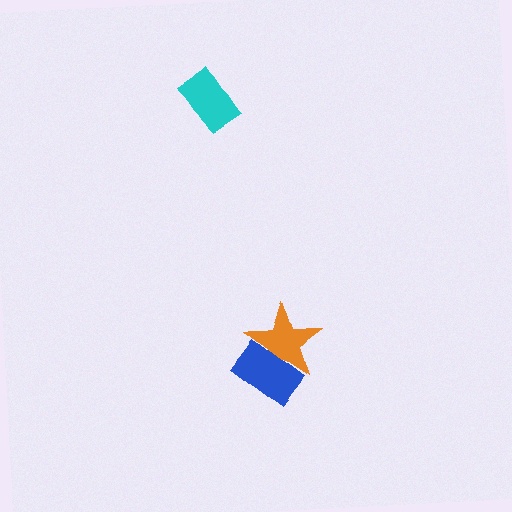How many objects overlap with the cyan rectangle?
0 objects overlap with the cyan rectangle.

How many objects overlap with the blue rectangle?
1 object overlaps with the blue rectangle.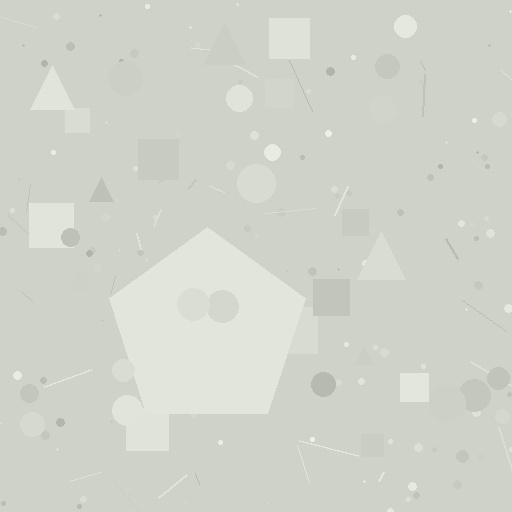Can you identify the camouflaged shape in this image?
The camouflaged shape is a pentagon.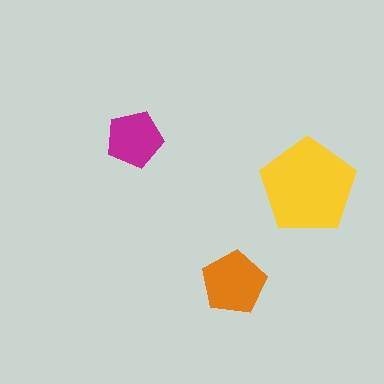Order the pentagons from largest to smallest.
the yellow one, the orange one, the magenta one.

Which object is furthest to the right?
The yellow pentagon is rightmost.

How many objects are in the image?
There are 3 objects in the image.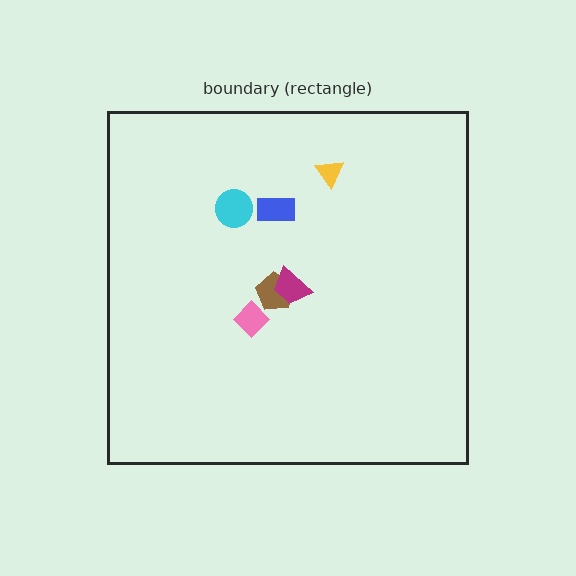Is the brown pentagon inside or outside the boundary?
Inside.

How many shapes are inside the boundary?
6 inside, 0 outside.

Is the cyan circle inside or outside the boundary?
Inside.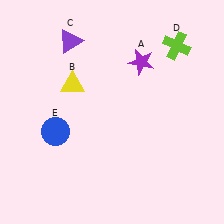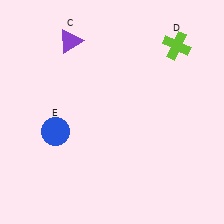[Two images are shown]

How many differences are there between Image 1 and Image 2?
There are 2 differences between the two images.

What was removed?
The purple star (A), the yellow triangle (B) were removed in Image 2.